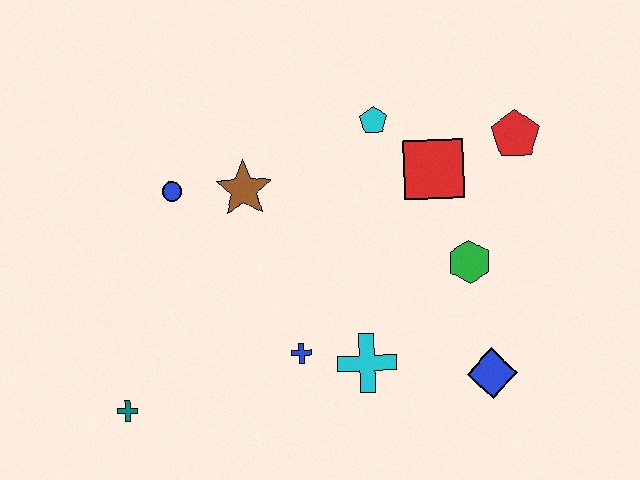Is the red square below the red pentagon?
Yes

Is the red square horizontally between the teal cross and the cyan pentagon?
No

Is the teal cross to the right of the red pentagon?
No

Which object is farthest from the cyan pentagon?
The teal cross is farthest from the cyan pentagon.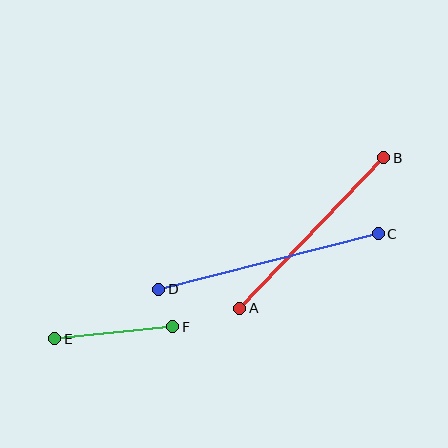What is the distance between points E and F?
The distance is approximately 119 pixels.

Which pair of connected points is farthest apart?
Points C and D are farthest apart.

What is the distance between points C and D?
The distance is approximately 226 pixels.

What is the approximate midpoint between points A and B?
The midpoint is at approximately (312, 233) pixels.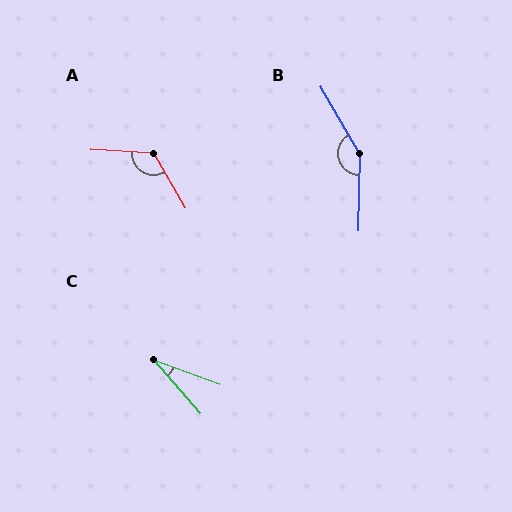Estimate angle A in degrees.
Approximately 123 degrees.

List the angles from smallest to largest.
C (29°), A (123°), B (149°).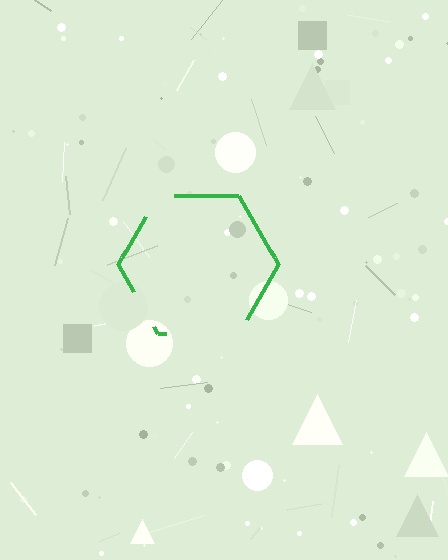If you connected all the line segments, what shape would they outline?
They would outline a hexagon.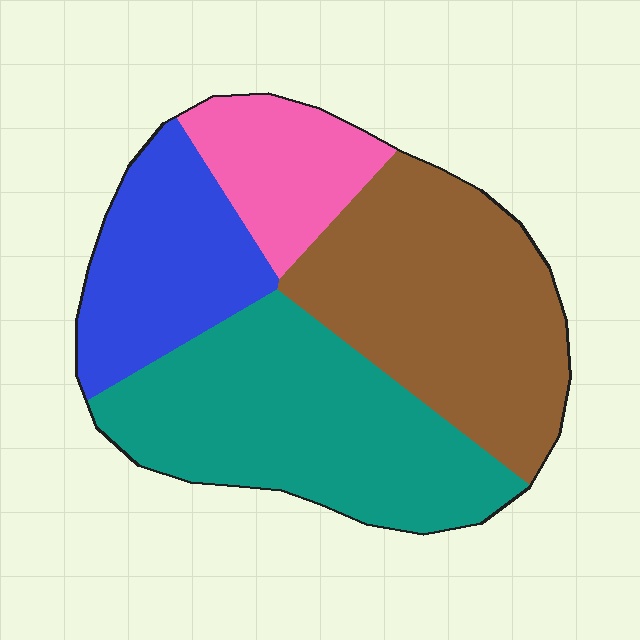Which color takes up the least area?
Pink, at roughly 15%.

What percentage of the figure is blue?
Blue covers around 20% of the figure.